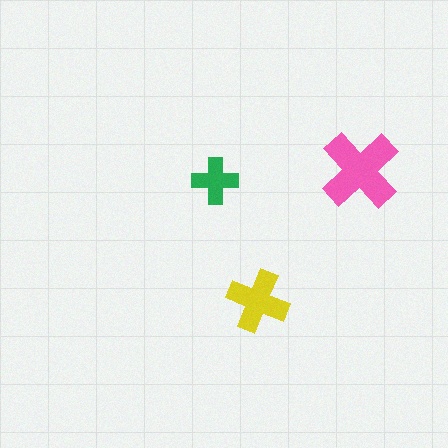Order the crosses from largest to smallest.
the pink one, the yellow one, the green one.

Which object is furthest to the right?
The pink cross is rightmost.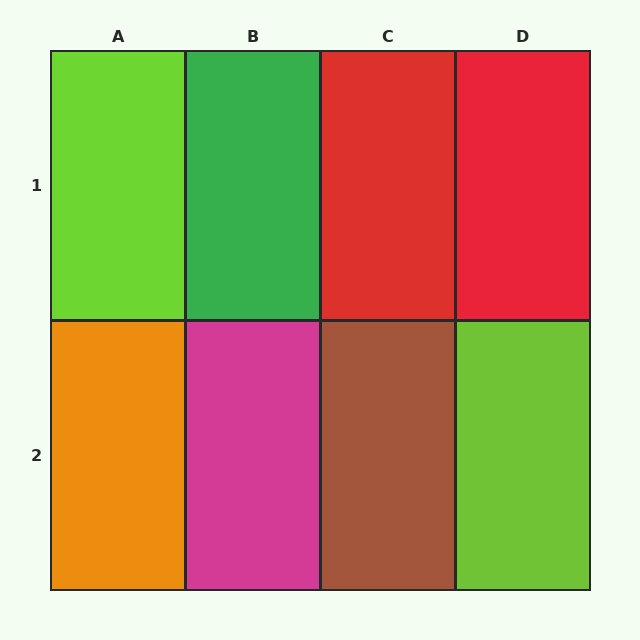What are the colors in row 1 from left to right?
Lime, green, red, red.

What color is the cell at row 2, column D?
Lime.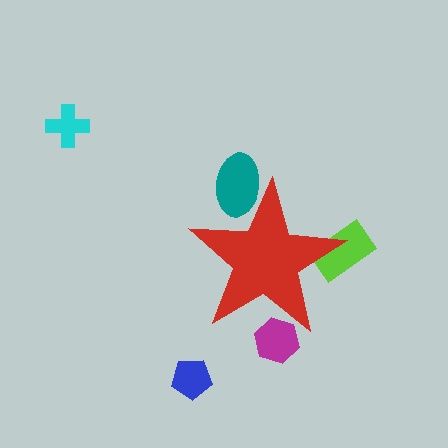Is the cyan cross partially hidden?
No, the cyan cross is fully visible.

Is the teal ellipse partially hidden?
Yes, the teal ellipse is partially hidden behind the red star.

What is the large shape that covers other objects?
A red star.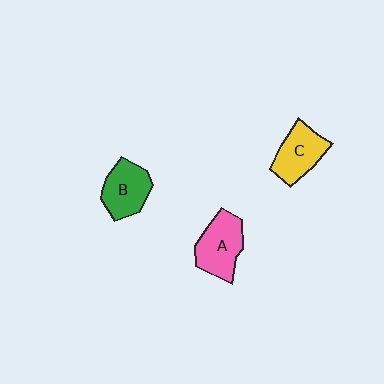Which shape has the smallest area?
Shape B (green).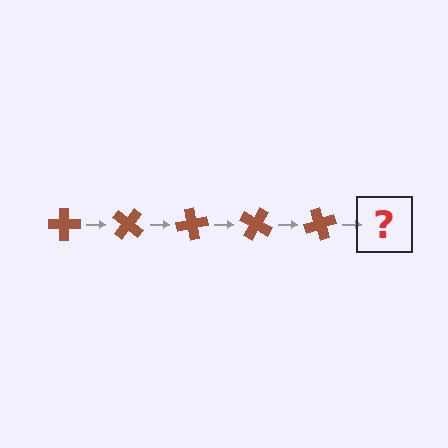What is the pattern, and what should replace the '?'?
The pattern is that the cross rotates 40 degrees each step. The '?' should be a brown cross rotated 200 degrees.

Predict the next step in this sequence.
The next step is a brown cross rotated 200 degrees.